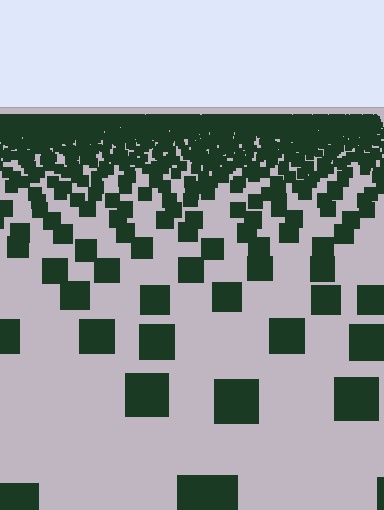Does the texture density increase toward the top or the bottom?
Density increases toward the top.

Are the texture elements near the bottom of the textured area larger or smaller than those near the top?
Larger. Near the bottom, elements are closer to the viewer and appear at a bigger on-screen size.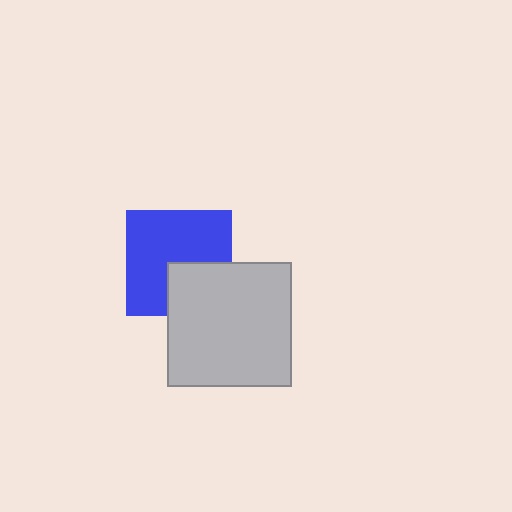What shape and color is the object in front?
The object in front is a light gray square.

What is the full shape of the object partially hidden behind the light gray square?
The partially hidden object is a blue square.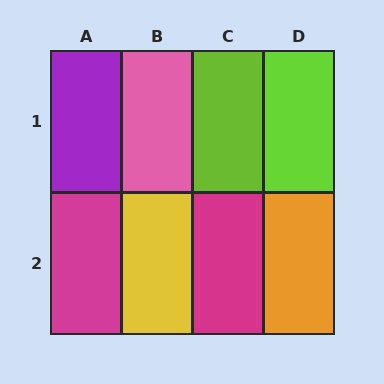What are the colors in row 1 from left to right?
Purple, pink, lime, lime.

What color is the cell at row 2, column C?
Magenta.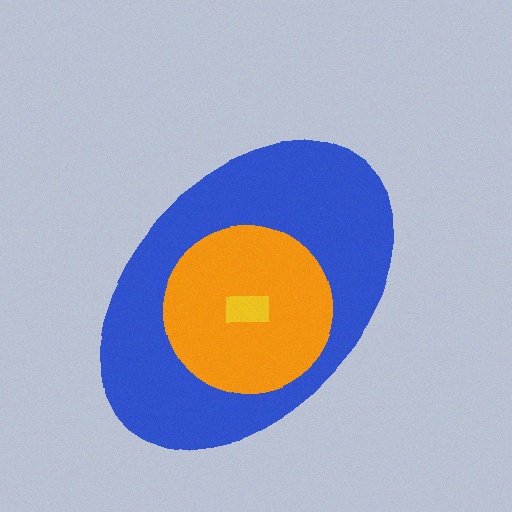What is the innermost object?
The yellow rectangle.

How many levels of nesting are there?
3.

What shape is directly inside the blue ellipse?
The orange circle.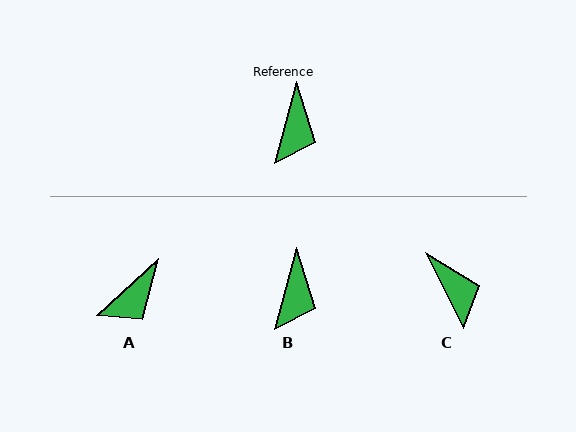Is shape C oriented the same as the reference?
No, it is off by about 42 degrees.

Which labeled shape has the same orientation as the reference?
B.